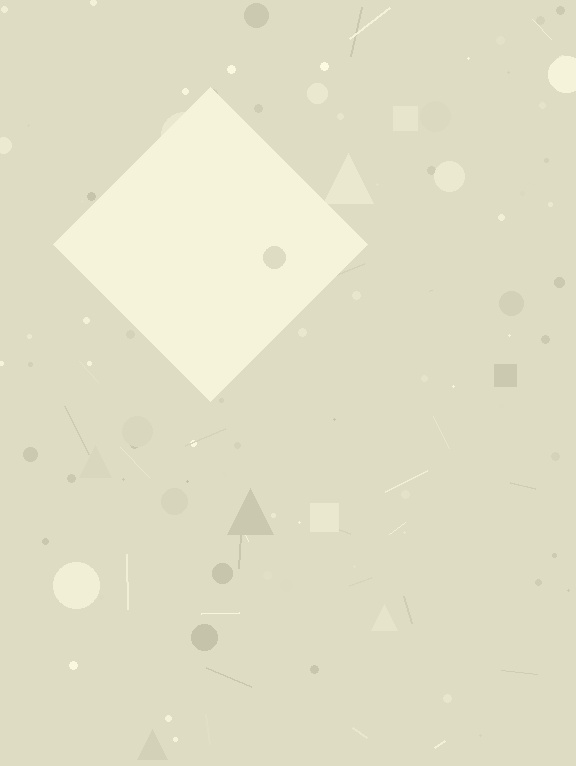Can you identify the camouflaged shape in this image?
The camouflaged shape is a diamond.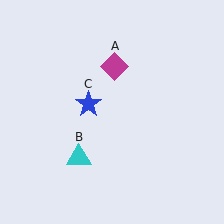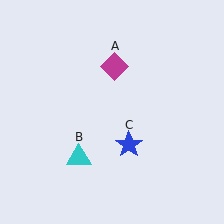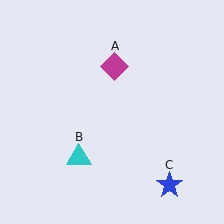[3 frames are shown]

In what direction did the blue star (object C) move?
The blue star (object C) moved down and to the right.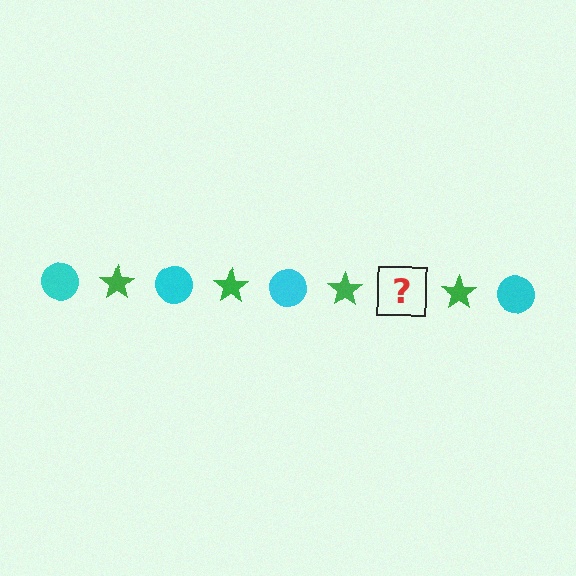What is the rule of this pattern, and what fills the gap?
The rule is that the pattern alternates between cyan circle and green star. The gap should be filled with a cyan circle.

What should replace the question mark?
The question mark should be replaced with a cyan circle.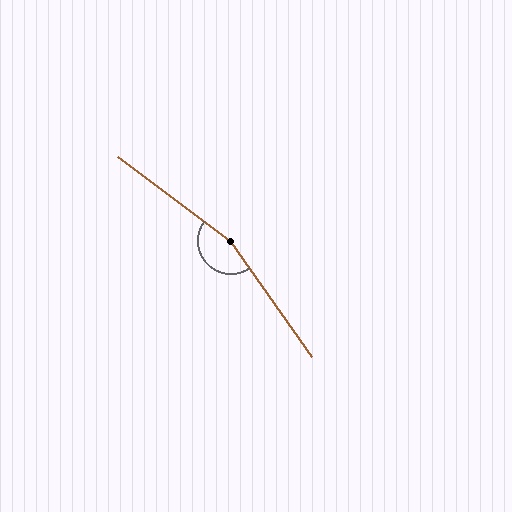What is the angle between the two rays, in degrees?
Approximately 162 degrees.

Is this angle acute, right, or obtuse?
It is obtuse.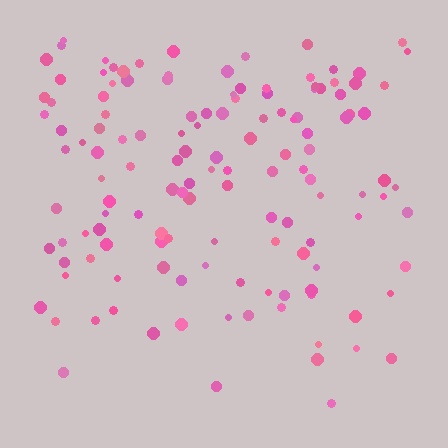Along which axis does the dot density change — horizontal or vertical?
Vertical.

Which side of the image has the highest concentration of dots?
The top.